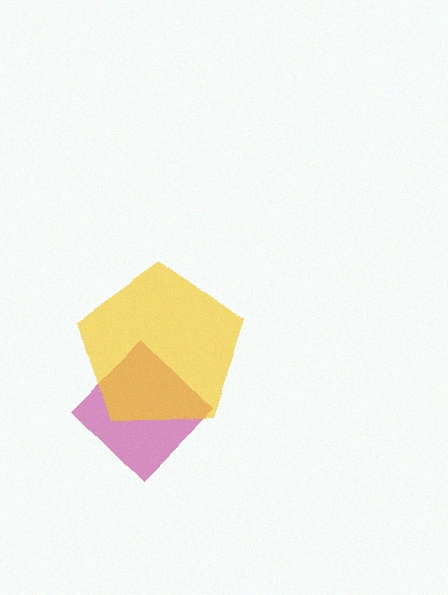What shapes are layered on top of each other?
The layered shapes are: a magenta diamond, a yellow pentagon.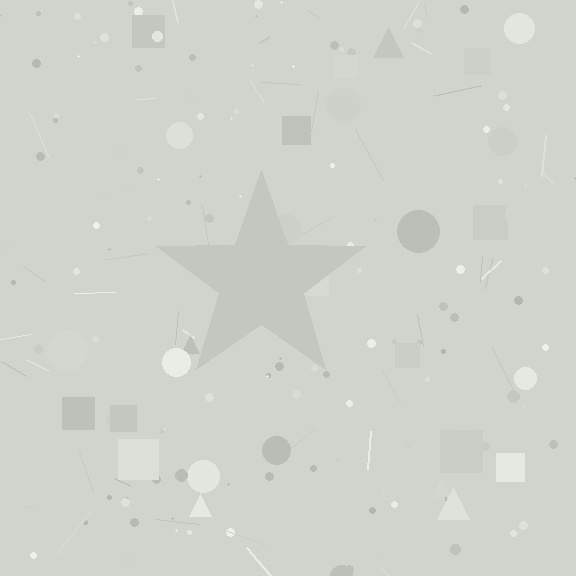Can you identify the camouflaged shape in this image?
The camouflaged shape is a star.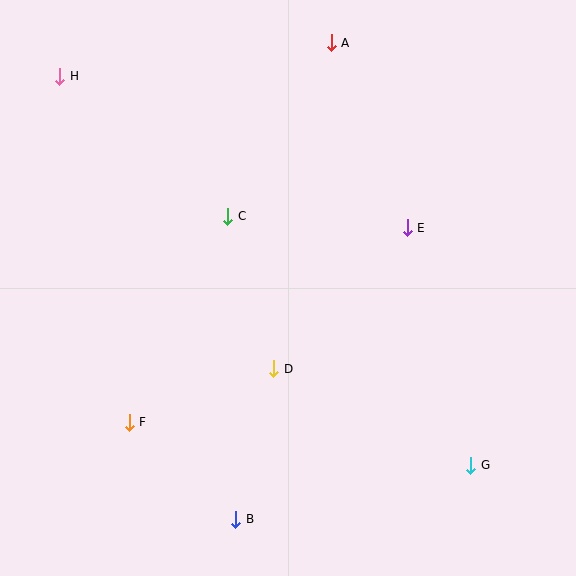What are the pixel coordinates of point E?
Point E is at (407, 228).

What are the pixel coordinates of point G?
Point G is at (471, 465).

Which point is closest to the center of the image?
Point D at (274, 369) is closest to the center.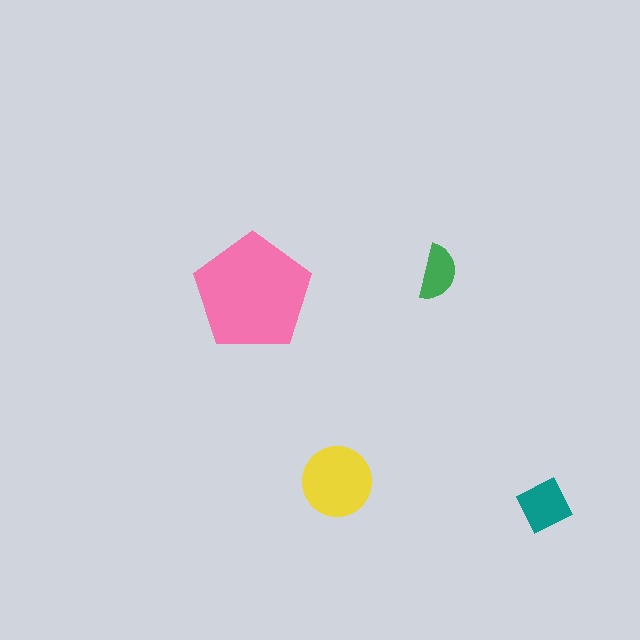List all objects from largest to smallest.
The pink pentagon, the yellow circle, the teal diamond, the green semicircle.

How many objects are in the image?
There are 4 objects in the image.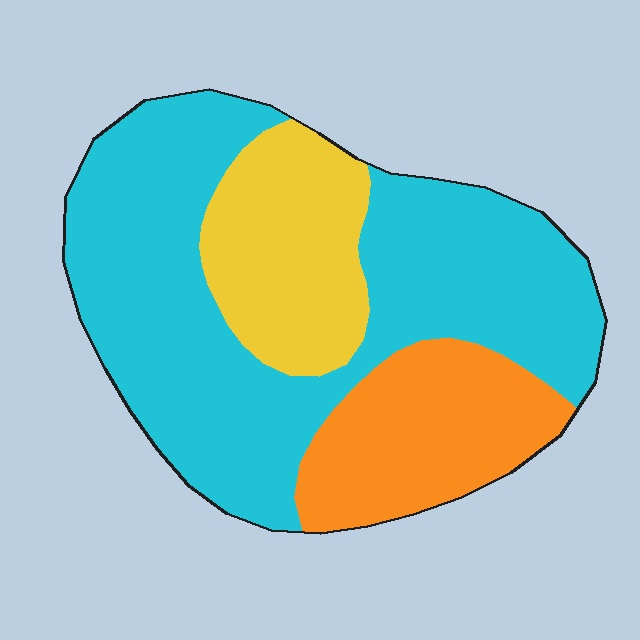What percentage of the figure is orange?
Orange covers about 20% of the figure.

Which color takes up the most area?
Cyan, at roughly 60%.